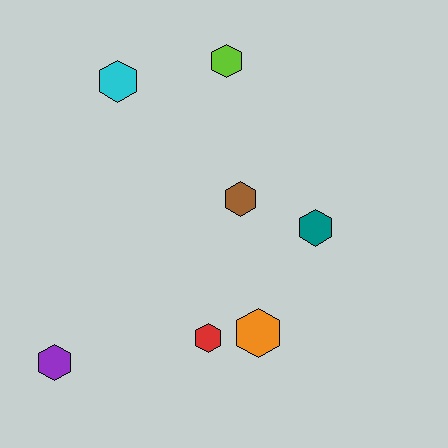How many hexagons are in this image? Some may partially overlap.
There are 7 hexagons.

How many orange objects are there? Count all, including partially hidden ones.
There is 1 orange object.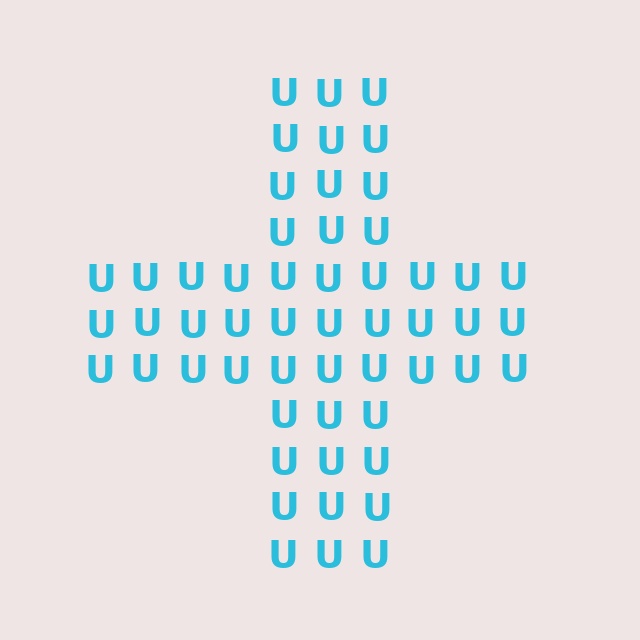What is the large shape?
The large shape is a cross.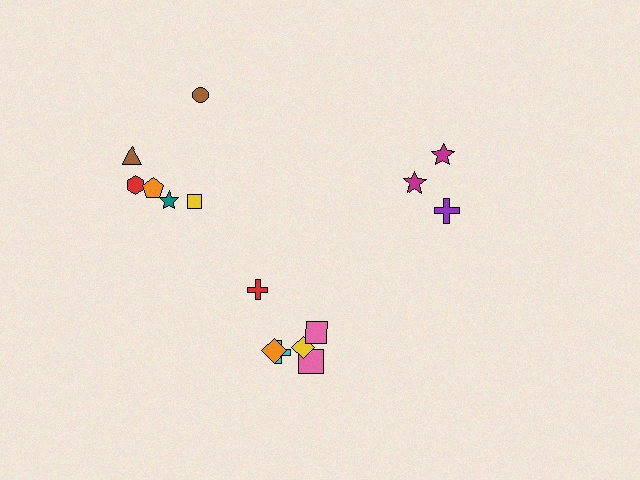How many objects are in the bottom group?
There are 6 objects.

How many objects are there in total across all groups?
There are 15 objects.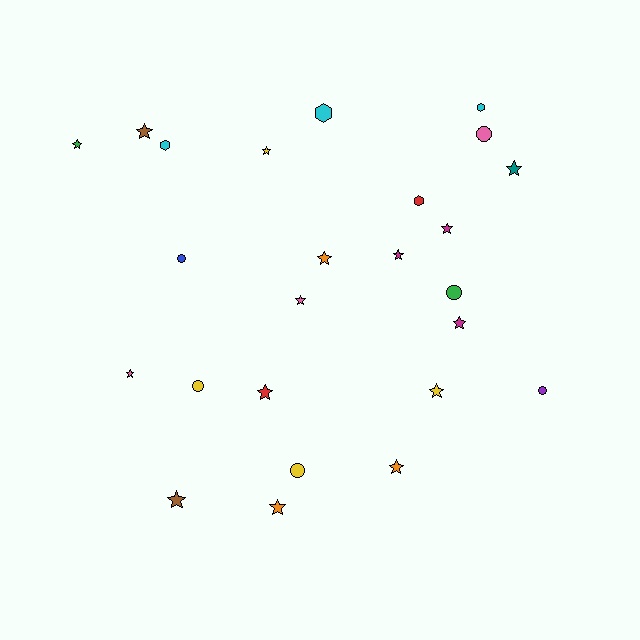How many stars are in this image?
There are 15 stars.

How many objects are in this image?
There are 25 objects.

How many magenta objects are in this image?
There are 3 magenta objects.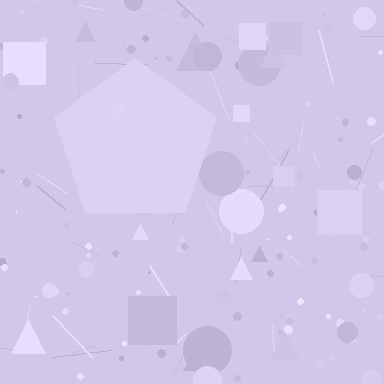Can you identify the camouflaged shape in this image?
The camouflaged shape is a pentagon.